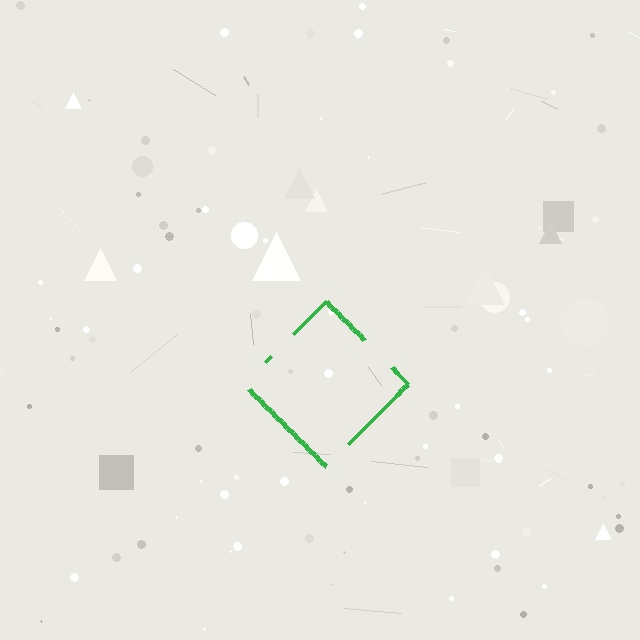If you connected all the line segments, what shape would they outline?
They would outline a diamond.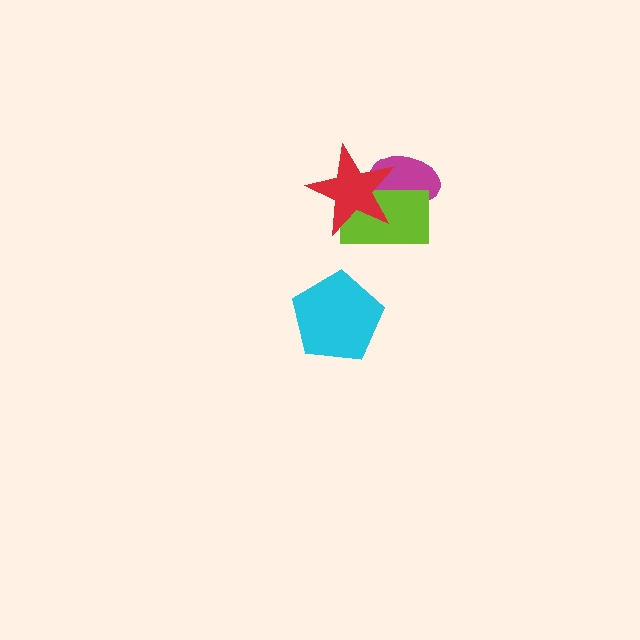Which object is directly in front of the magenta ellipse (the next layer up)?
The lime rectangle is directly in front of the magenta ellipse.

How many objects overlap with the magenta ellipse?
2 objects overlap with the magenta ellipse.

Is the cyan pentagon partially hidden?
No, no other shape covers it.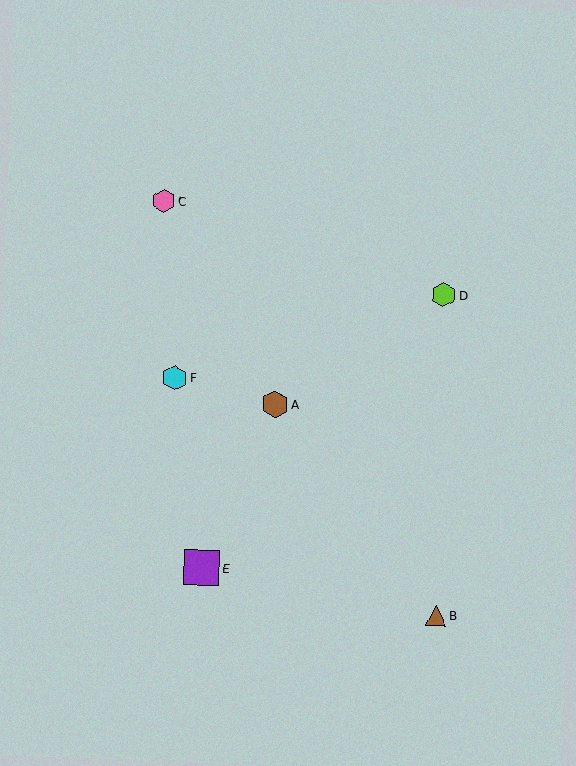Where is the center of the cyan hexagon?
The center of the cyan hexagon is at (175, 378).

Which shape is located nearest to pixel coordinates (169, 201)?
The pink hexagon (labeled C) at (163, 201) is nearest to that location.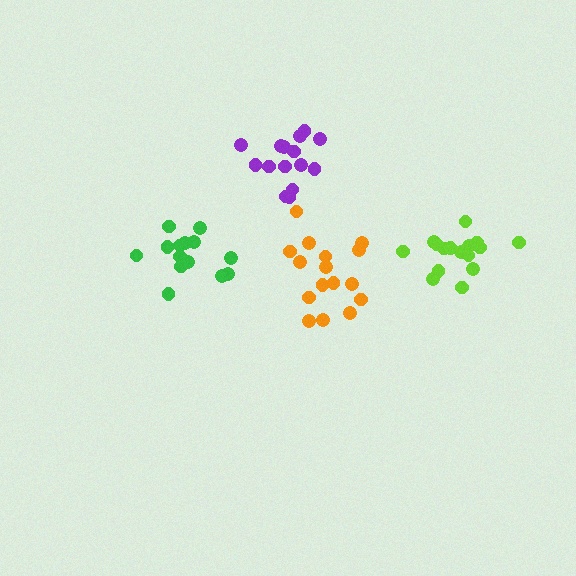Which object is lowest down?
The orange cluster is bottommost.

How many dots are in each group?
Group 1: 15 dots, Group 2: 15 dots, Group 3: 16 dots, Group 4: 16 dots (62 total).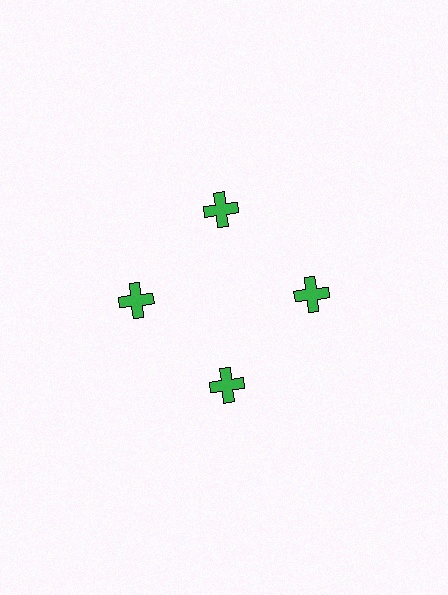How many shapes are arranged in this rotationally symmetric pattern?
There are 4 shapes, arranged in 4 groups of 1.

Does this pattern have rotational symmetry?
Yes, this pattern has 4-fold rotational symmetry. It looks the same after rotating 90 degrees around the center.